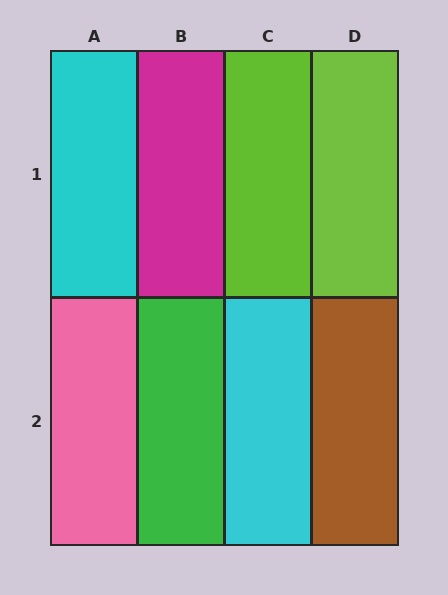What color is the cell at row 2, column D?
Brown.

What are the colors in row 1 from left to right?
Cyan, magenta, lime, lime.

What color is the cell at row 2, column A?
Pink.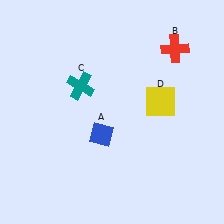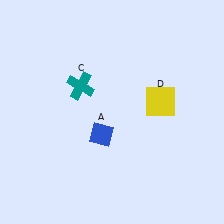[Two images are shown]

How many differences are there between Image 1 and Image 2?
There is 1 difference between the two images.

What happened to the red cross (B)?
The red cross (B) was removed in Image 2. It was in the top-right area of Image 1.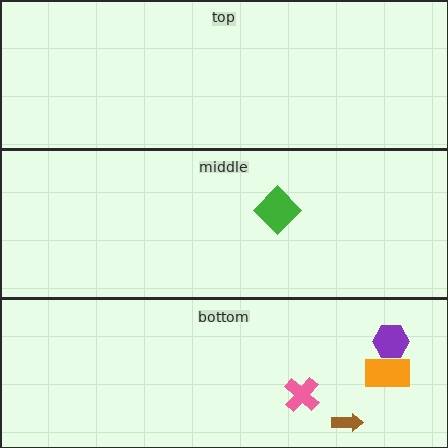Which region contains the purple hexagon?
The bottom region.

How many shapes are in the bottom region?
4.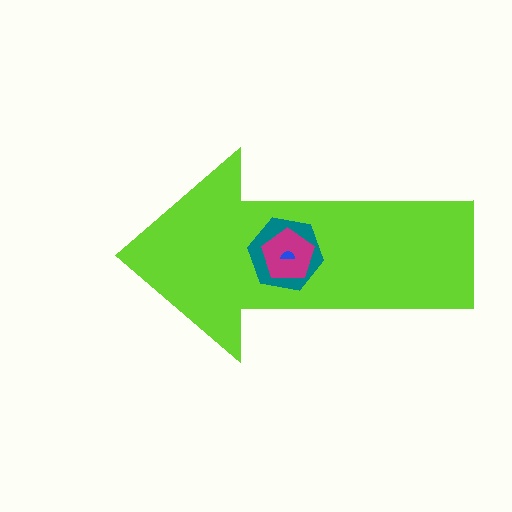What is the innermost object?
The blue semicircle.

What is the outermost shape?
The lime arrow.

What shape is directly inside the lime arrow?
The teal hexagon.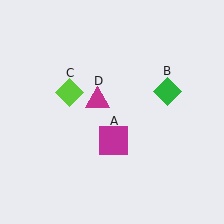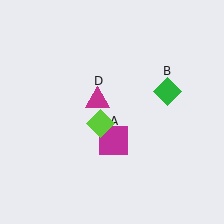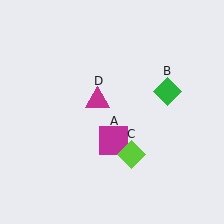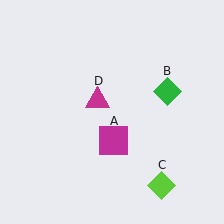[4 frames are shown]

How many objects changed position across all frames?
1 object changed position: lime diamond (object C).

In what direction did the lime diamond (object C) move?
The lime diamond (object C) moved down and to the right.